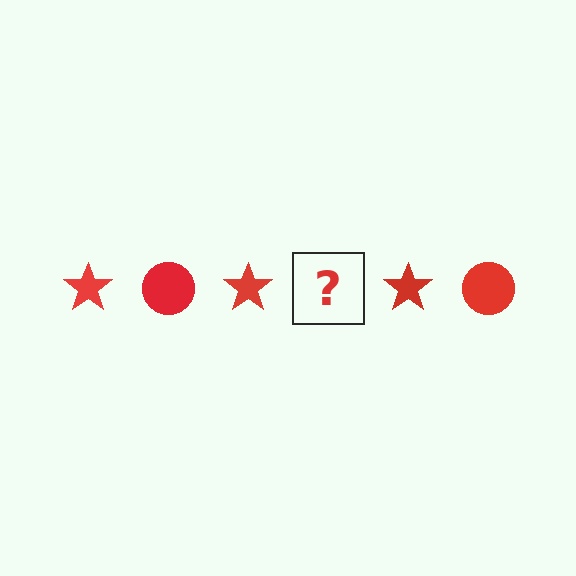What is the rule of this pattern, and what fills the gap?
The rule is that the pattern cycles through star, circle shapes in red. The gap should be filled with a red circle.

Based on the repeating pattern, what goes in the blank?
The blank should be a red circle.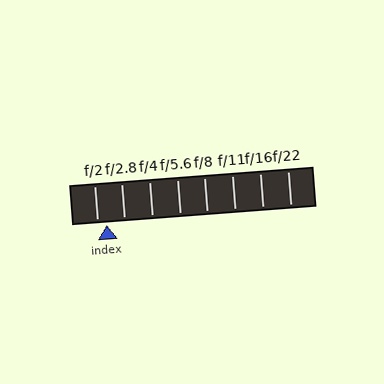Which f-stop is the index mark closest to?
The index mark is closest to f/2.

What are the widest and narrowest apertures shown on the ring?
The widest aperture shown is f/2 and the narrowest is f/22.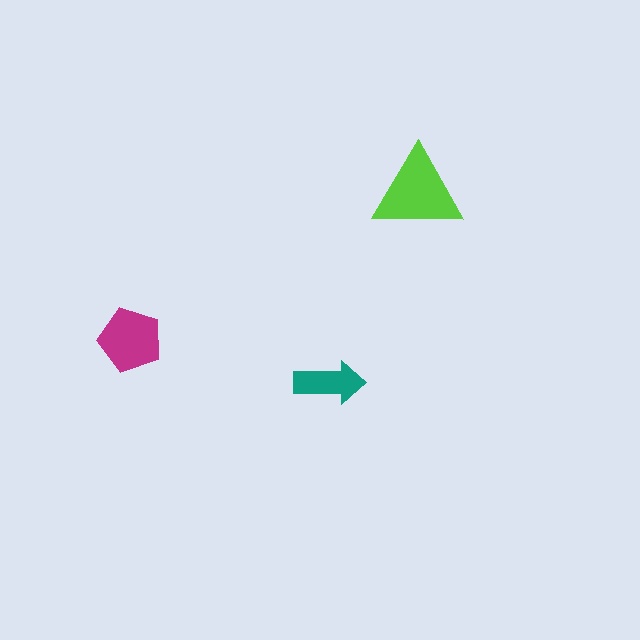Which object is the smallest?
The teal arrow.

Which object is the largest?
The lime triangle.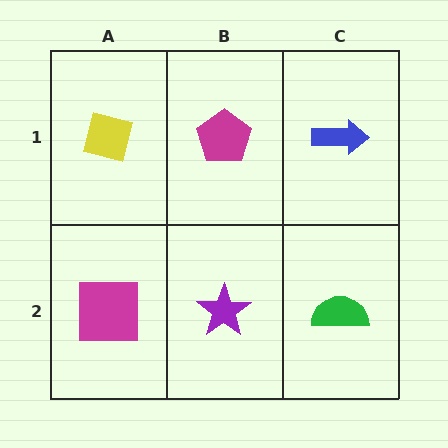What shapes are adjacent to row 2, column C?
A blue arrow (row 1, column C), a purple star (row 2, column B).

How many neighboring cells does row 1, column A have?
2.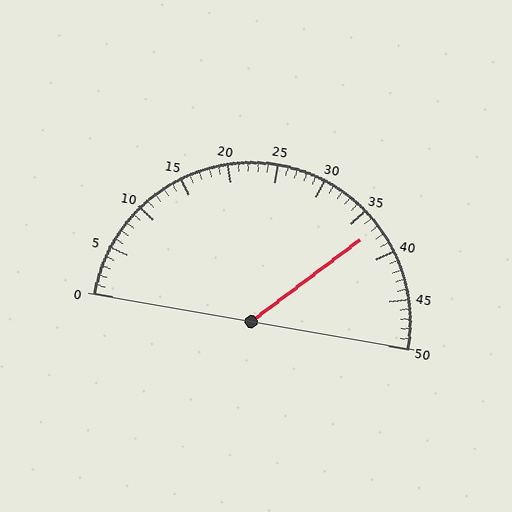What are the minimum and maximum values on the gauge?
The gauge ranges from 0 to 50.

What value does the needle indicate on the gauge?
The needle indicates approximately 37.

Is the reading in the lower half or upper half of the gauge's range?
The reading is in the upper half of the range (0 to 50).